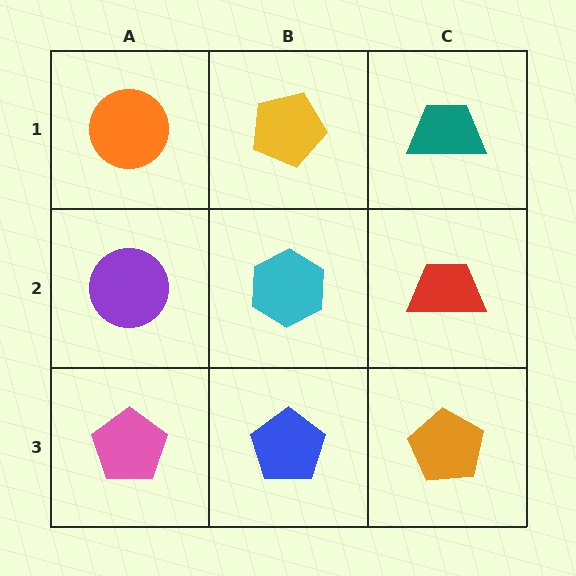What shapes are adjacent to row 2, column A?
An orange circle (row 1, column A), a pink pentagon (row 3, column A), a cyan hexagon (row 2, column B).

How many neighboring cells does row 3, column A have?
2.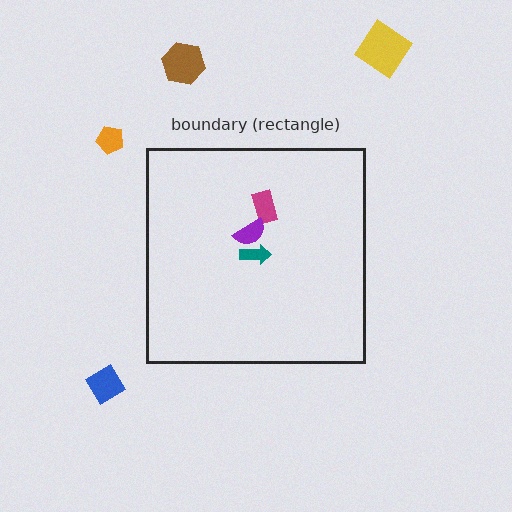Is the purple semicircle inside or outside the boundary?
Inside.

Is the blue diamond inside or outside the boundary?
Outside.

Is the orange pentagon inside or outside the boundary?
Outside.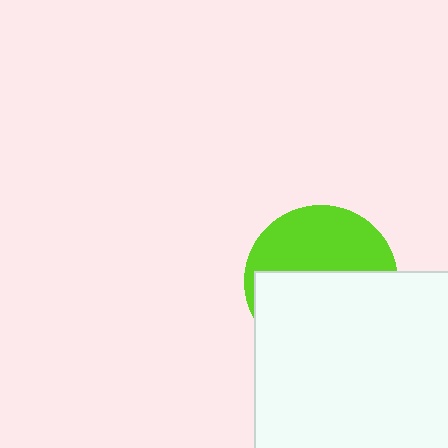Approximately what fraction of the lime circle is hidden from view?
Roughly 57% of the lime circle is hidden behind the white rectangle.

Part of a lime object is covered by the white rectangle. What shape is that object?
It is a circle.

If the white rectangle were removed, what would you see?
You would see the complete lime circle.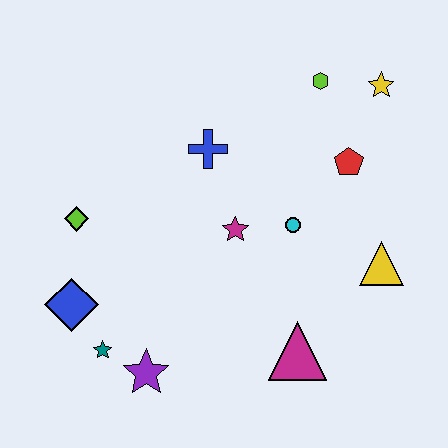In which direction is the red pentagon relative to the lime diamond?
The red pentagon is to the right of the lime diamond.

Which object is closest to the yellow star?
The lime hexagon is closest to the yellow star.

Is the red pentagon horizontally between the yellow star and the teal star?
Yes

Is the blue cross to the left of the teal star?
No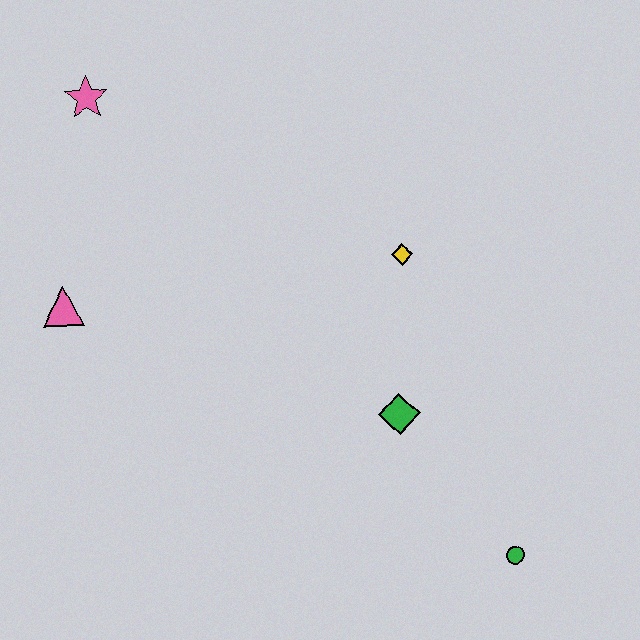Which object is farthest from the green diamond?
The pink star is farthest from the green diamond.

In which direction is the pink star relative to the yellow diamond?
The pink star is to the left of the yellow diamond.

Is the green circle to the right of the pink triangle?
Yes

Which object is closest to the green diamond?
The yellow diamond is closest to the green diamond.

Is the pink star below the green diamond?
No